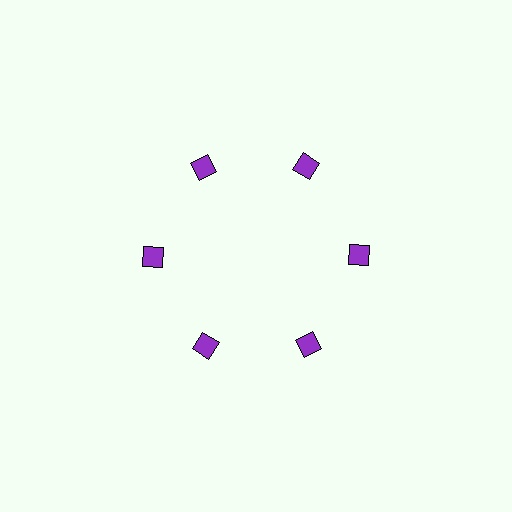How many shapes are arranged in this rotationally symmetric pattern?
There are 6 shapes, arranged in 6 groups of 1.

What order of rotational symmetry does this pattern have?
This pattern has 6-fold rotational symmetry.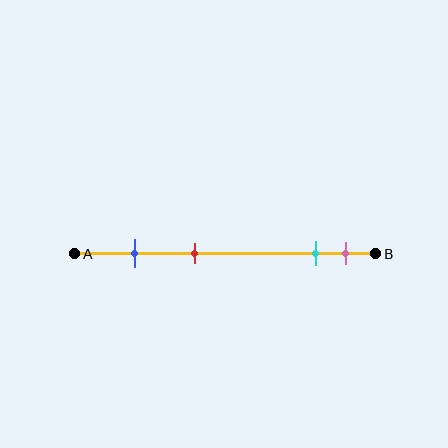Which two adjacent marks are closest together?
The cyan and pink marks are the closest adjacent pair.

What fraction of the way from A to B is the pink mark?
The pink mark is approximately 90% (0.9) of the way from A to B.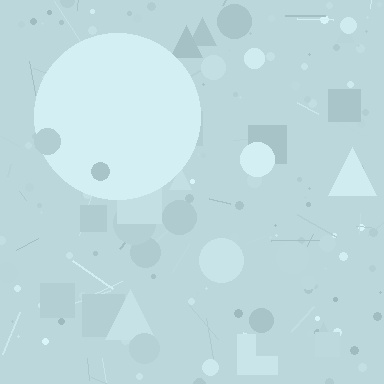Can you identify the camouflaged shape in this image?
The camouflaged shape is a circle.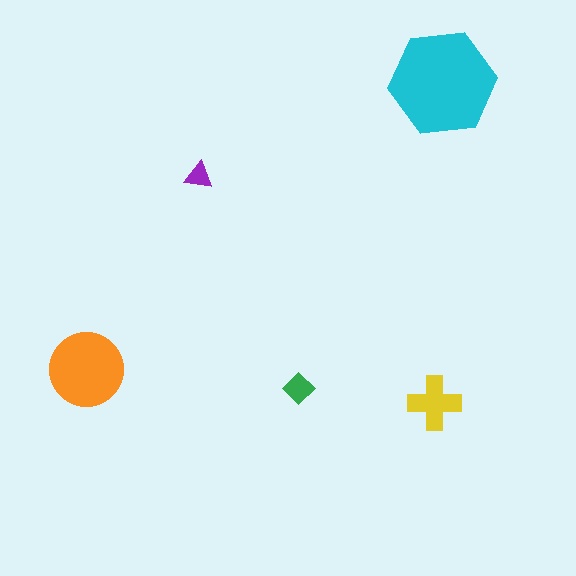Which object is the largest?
The cyan hexagon.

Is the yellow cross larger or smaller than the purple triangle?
Larger.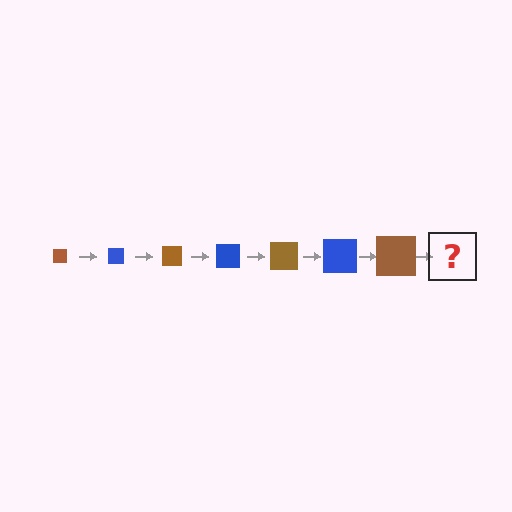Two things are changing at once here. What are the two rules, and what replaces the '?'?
The two rules are that the square grows larger each step and the color cycles through brown and blue. The '?' should be a blue square, larger than the previous one.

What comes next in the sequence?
The next element should be a blue square, larger than the previous one.